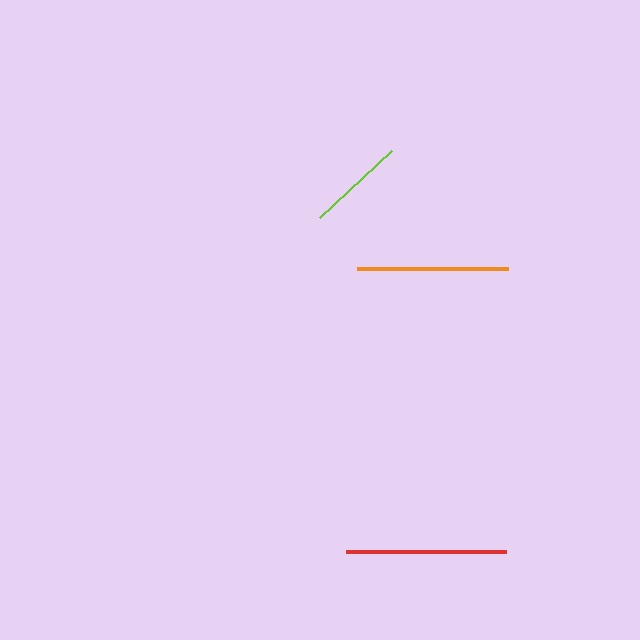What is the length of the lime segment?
The lime segment is approximately 99 pixels long.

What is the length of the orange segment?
The orange segment is approximately 151 pixels long.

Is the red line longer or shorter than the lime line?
The red line is longer than the lime line.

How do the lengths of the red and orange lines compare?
The red and orange lines are approximately the same length.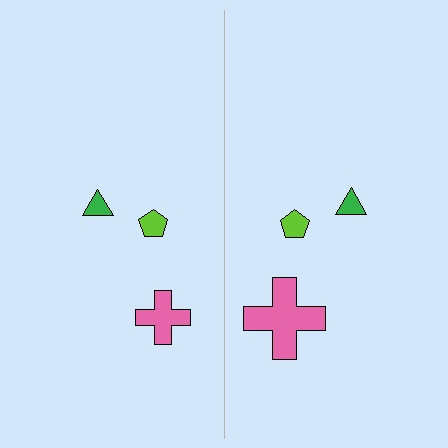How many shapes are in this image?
There are 6 shapes in this image.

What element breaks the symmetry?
The pink cross on the right side has a different size than its mirror counterpart.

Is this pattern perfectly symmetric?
No, the pattern is not perfectly symmetric. The pink cross on the right side has a different size than its mirror counterpart.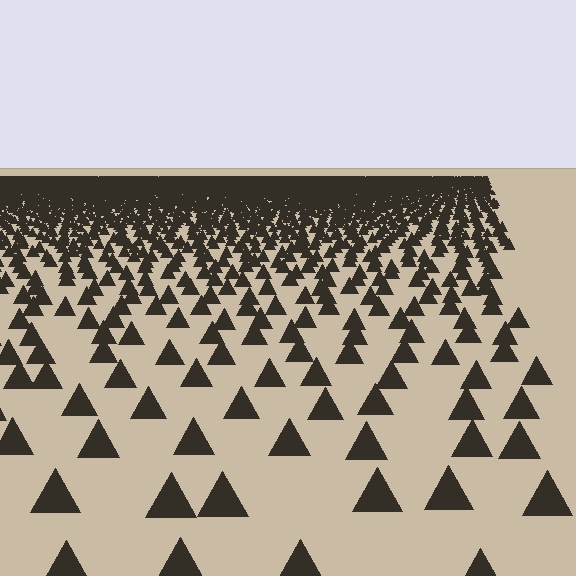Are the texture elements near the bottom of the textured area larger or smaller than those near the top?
Larger. Near the bottom, elements are closer to the viewer and appear at a bigger on-screen size.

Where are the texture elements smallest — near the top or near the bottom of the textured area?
Near the top.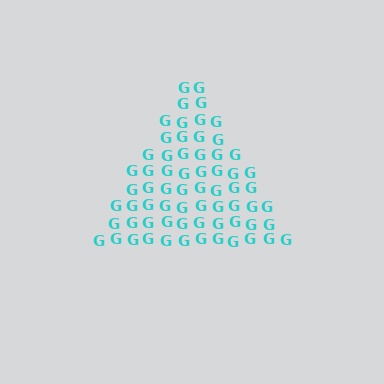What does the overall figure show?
The overall figure shows a triangle.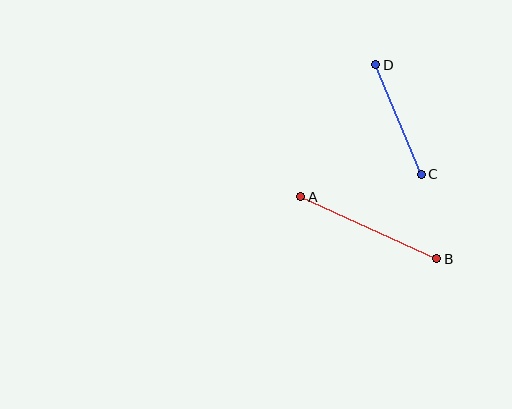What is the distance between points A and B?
The distance is approximately 150 pixels.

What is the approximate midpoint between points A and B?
The midpoint is at approximately (369, 228) pixels.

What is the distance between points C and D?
The distance is approximately 119 pixels.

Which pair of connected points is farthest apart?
Points A and B are farthest apart.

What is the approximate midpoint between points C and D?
The midpoint is at approximately (399, 120) pixels.